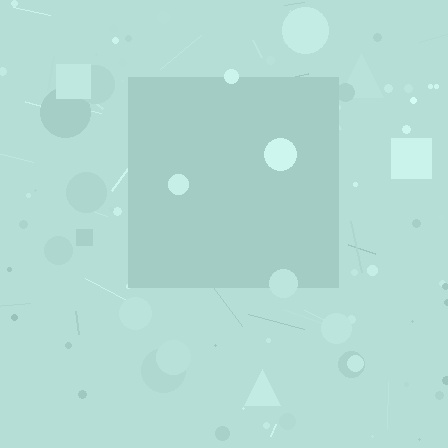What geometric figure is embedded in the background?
A square is embedded in the background.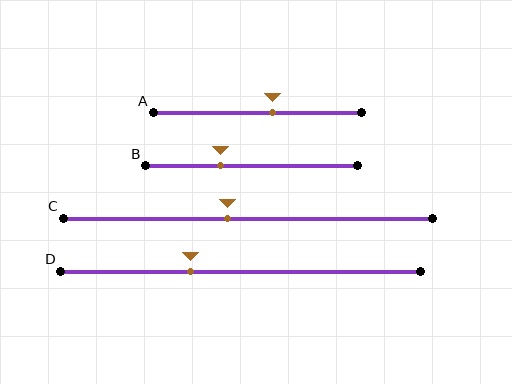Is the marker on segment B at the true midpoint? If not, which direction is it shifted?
No, the marker on segment B is shifted to the left by about 14% of the segment length.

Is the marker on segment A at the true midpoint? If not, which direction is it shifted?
No, the marker on segment A is shifted to the right by about 7% of the segment length.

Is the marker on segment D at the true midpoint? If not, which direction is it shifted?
No, the marker on segment D is shifted to the left by about 14% of the segment length.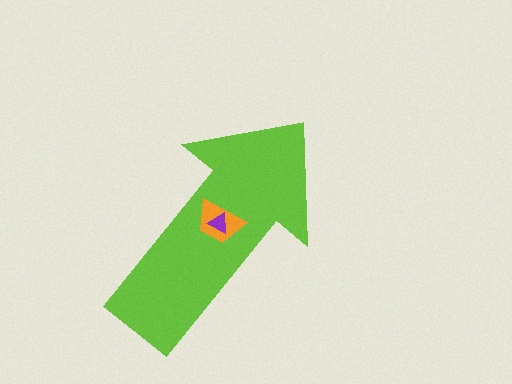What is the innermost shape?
The purple triangle.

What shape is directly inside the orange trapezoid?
The purple triangle.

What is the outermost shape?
The lime arrow.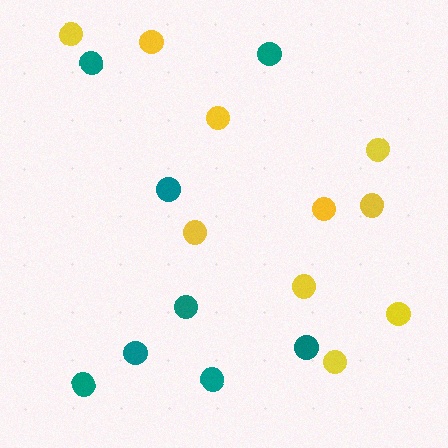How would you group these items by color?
There are 2 groups: one group of yellow circles (10) and one group of teal circles (8).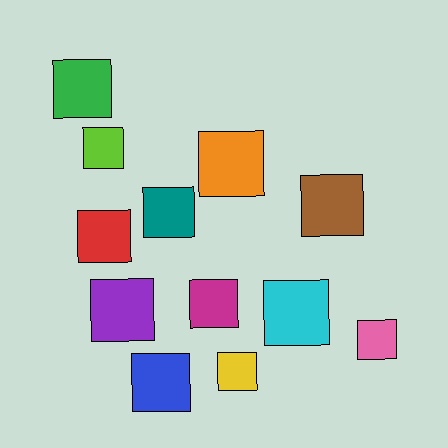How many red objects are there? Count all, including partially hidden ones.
There is 1 red object.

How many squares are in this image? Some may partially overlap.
There are 12 squares.